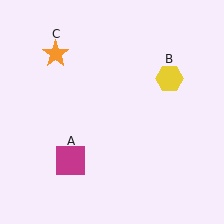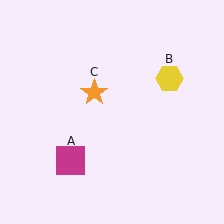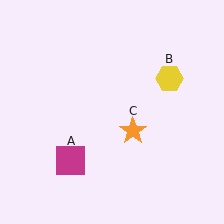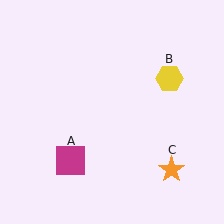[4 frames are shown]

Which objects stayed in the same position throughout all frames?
Magenta square (object A) and yellow hexagon (object B) remained stationary.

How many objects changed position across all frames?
1 object changed position: orange star (object C).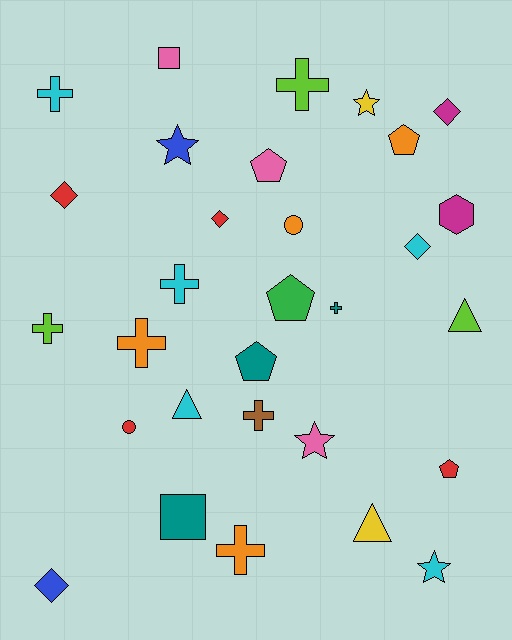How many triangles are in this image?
There are 3 triangles.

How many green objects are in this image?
There is 1 green object.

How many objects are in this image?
There are 30 objects.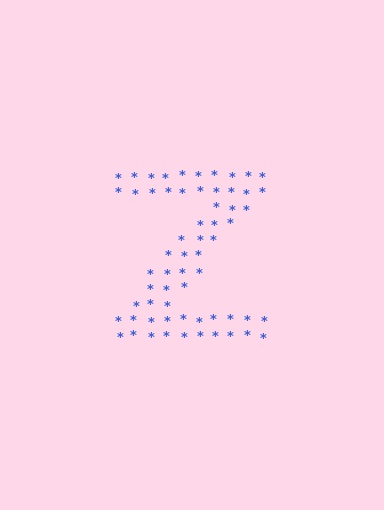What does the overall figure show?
The overall figure shows the letter Z.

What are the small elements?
The small elements are asterisks.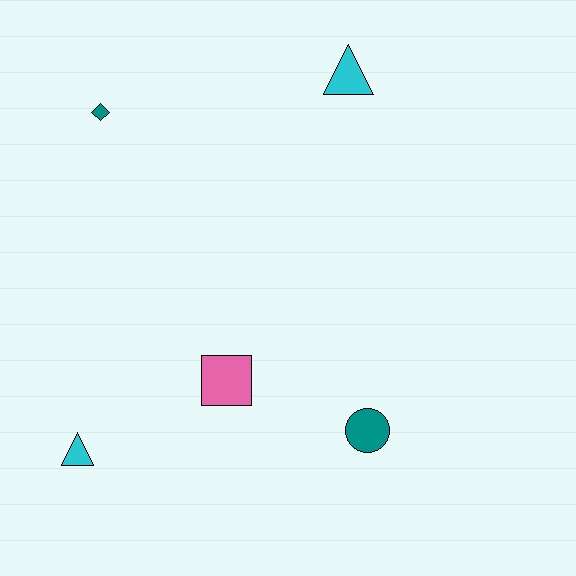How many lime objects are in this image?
There are no lime objects.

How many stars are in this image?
There are no stars.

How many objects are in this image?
There are 5 objects.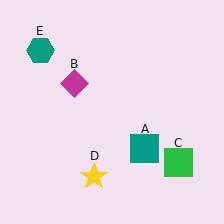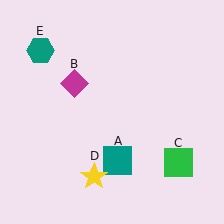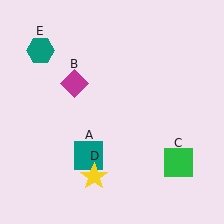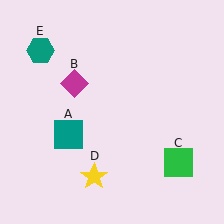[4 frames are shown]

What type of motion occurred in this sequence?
The teal square (object A) rotated clockwise around the center of the scene.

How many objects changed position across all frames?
1 object changed position: teal square (object A).